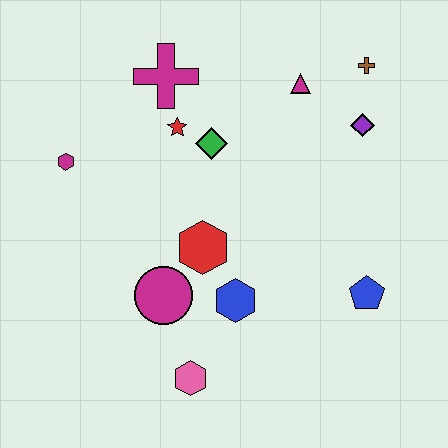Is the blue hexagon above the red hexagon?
No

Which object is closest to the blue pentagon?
The blue hexagon is closest to the blue pentagon.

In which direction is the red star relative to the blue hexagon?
The red star is above the blue hexagon.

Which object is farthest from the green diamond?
The pink hexagon is farthest from the green diamond.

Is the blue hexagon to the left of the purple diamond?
Yes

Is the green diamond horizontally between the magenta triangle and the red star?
Yes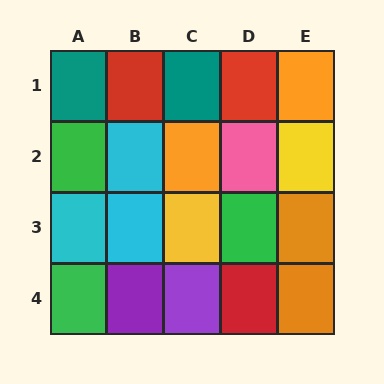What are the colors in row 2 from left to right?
Green, cyan, orange, pink, yellow.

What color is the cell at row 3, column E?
Orange.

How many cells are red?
3 cells are red.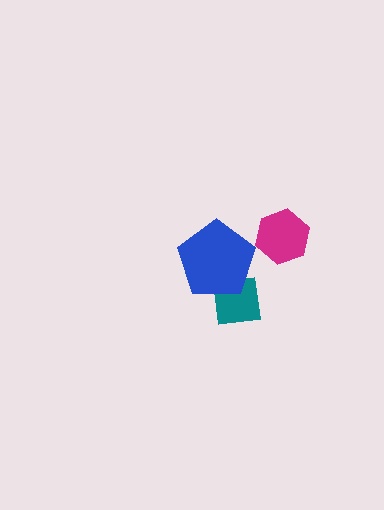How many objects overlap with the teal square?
1 object overlaps with the teal square.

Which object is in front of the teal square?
The blue pentagon is in front of the teal square.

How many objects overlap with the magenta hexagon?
0 objects overlap with the magenta hexagon.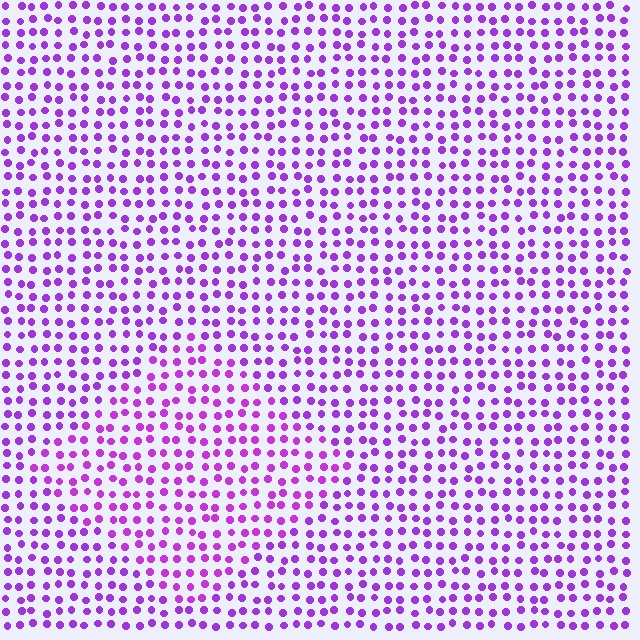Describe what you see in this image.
The image is filled with small purple elements in a uniform arrangement. A diamond-shaped region is visible where the elements are tinted to a slightly different hue, forming a subtle color boundary.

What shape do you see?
I see a diamond.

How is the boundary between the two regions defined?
The boundary is defined purely by a slight shift in hue (about 14 degrees). Spacing, size, and orientation are identical on both sides.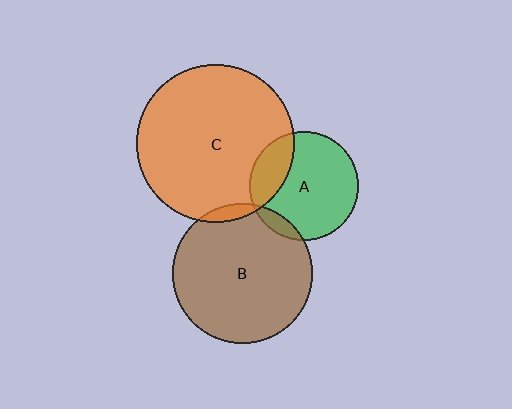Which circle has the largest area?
Circle C (orange).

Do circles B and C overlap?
Yes.